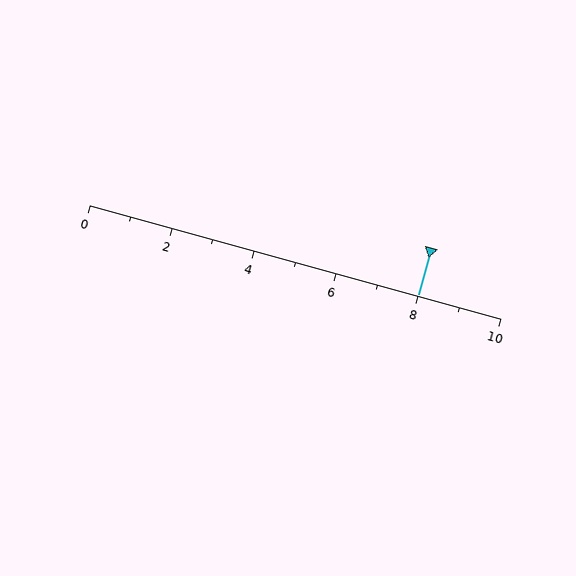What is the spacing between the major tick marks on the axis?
The major ticks are spaced 2 apart.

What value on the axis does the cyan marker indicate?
The marker indicates approximately 8.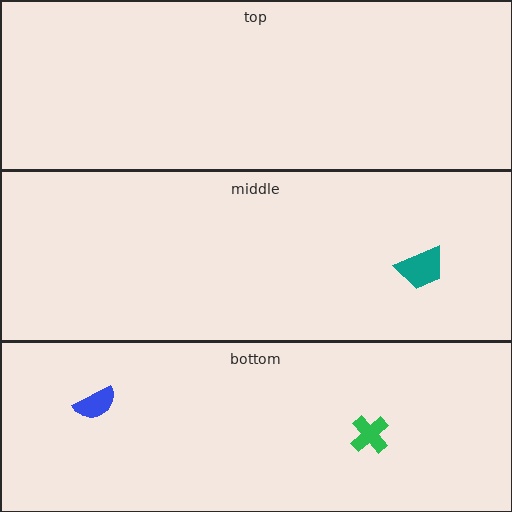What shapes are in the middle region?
The teal trapezoid.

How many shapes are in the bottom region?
2.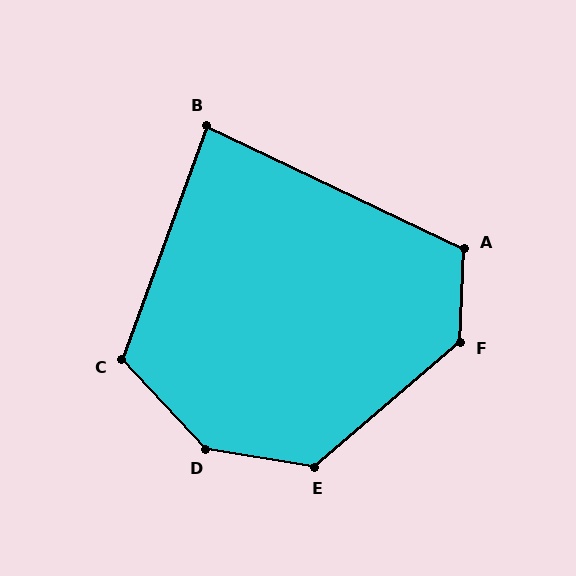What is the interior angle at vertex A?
Approximately 113 degrees (obtuse).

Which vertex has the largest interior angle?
D, at approximately 142 degrees.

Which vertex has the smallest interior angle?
B, at approximately 85 degrees.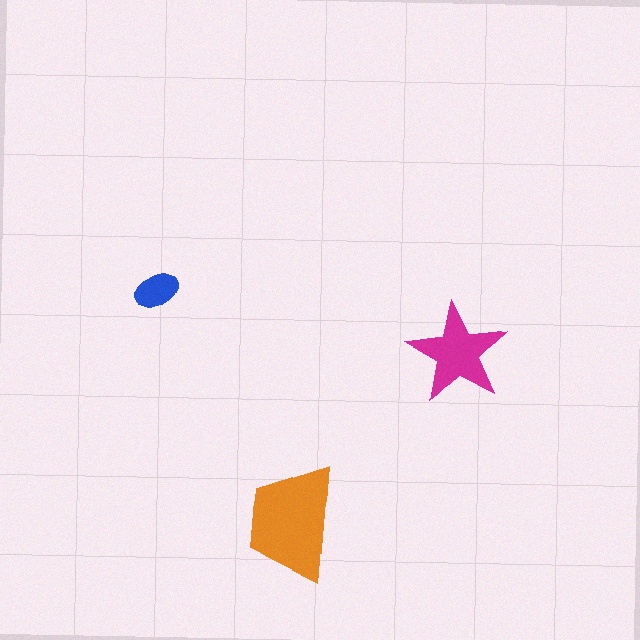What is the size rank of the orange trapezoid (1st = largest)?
1st.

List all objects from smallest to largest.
The blue ellipse, the magenta star, the orange trapezoid.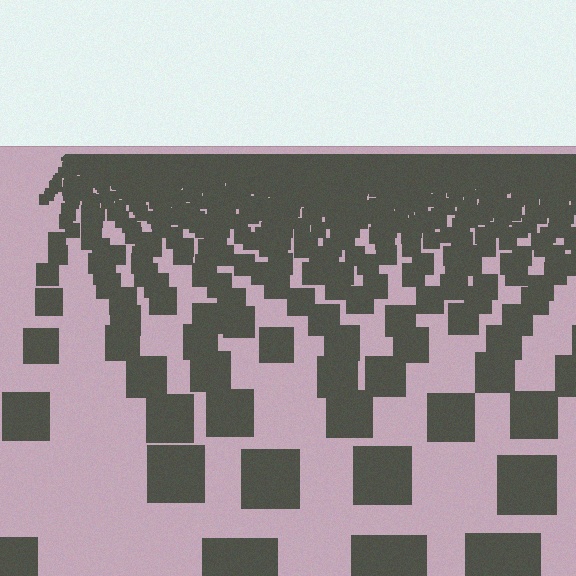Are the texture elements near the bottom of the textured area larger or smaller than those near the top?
Larger. Near the bottom, elements are closer to the viewer and appear at a bigger on-screen size.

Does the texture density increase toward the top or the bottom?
Density increases toward the top.